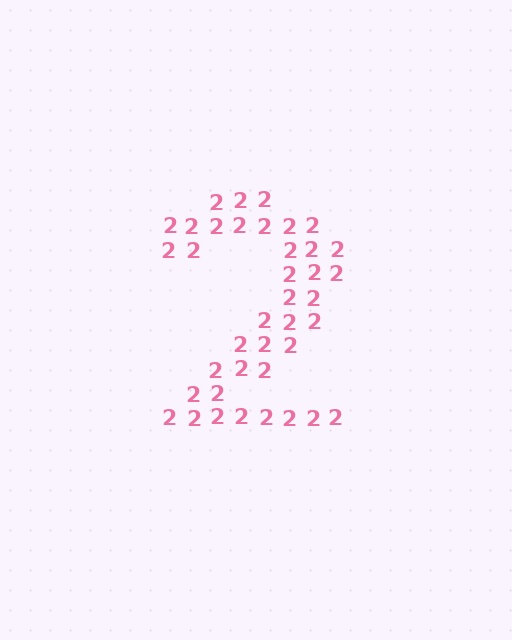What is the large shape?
The large shape is the digit 2.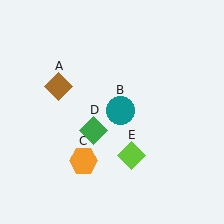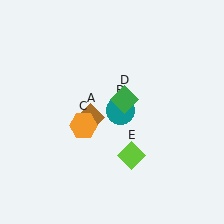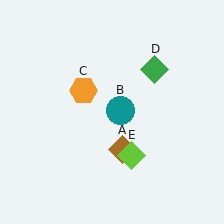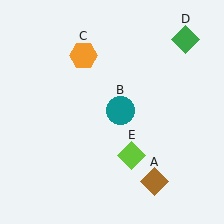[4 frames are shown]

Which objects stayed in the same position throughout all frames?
Teal circle (object B) and lime diamond (object E) remained stationary.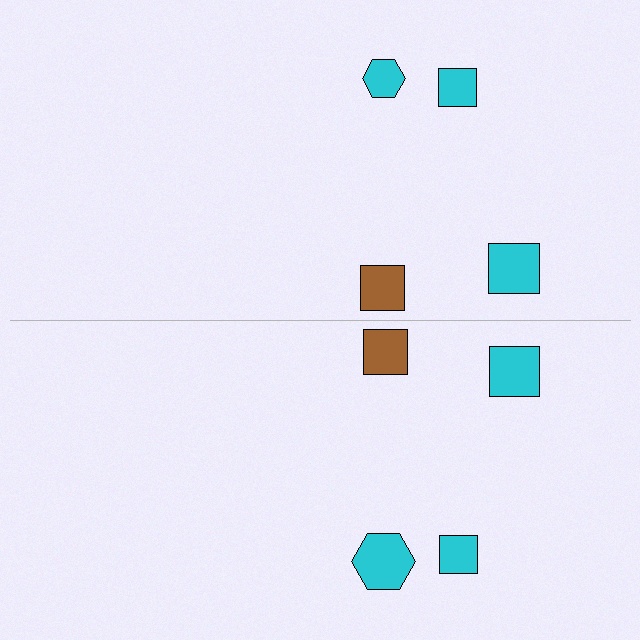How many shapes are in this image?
There are 8 shapes in this image.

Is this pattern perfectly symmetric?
No, the pattern is not perfectly symmetric. The cyan hexagon on the bottom side has a different size than its mirror counterpart.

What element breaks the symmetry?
The cyan hexagon on the bottom side has a different size than its mirror counterpart.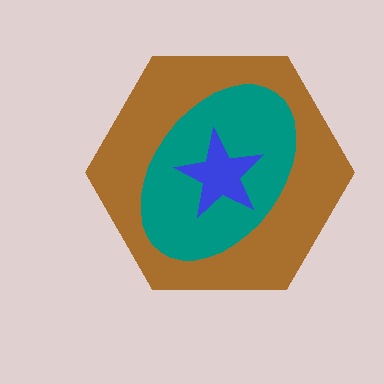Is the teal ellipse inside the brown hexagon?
Yes.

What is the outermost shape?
The brown hexagon.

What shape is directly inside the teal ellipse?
The blue star.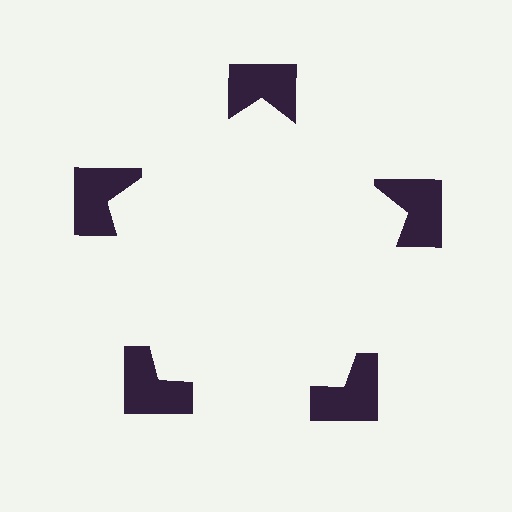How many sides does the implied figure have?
5 sides.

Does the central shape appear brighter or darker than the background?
It typically appears slightly brighter than the background, even though no actual brightness change is drawn.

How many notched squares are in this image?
There are 5 — one at each vertex of the illusory pentagon.